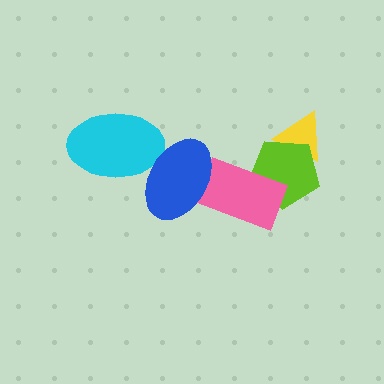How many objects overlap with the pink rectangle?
2 objects overlap with the pink rectangle.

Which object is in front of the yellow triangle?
The lime pentagon is in front of the yellow triangle.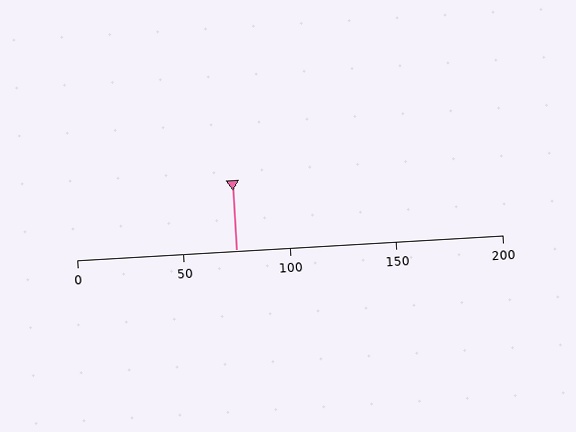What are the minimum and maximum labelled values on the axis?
The axis runs from 0 to 200.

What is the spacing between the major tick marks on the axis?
The major ticks are spaced 50 apart.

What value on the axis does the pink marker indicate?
The marker indicates approximately 75.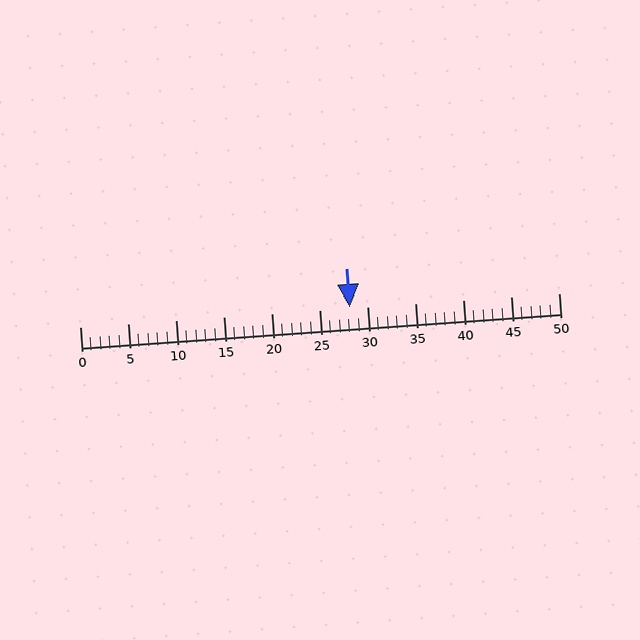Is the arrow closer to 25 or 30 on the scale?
The arrow is closer to 30.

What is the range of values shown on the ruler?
The ruler shows values from 0 to 50.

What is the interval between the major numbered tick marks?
The major tick marks are spaced 5 units apart.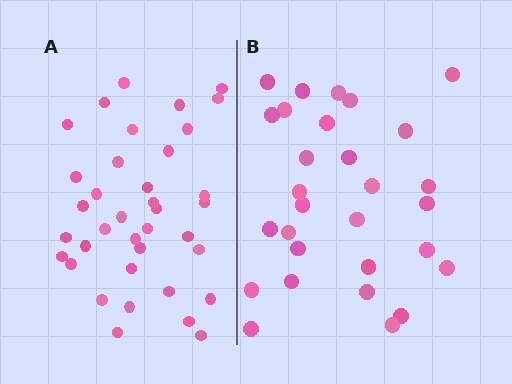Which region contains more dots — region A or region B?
Region A (the left region) has more dots.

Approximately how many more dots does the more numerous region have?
Region A has roughly 8 or so more dots than region B.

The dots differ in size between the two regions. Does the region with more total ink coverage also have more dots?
No. Region B has more total ink coverage because its dots are larger, but region A actually contains more individual dots. Total area can be misleading — the number of items is what matters here.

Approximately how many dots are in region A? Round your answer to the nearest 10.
About 40 dots. (The exact count is 37, which rounds to 40.)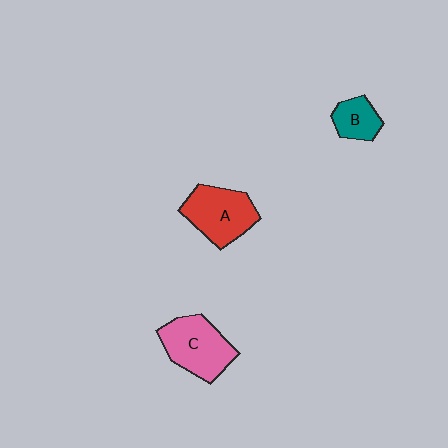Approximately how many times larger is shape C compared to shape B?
Approximately 2.0 times.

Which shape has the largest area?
Shape C (pink).